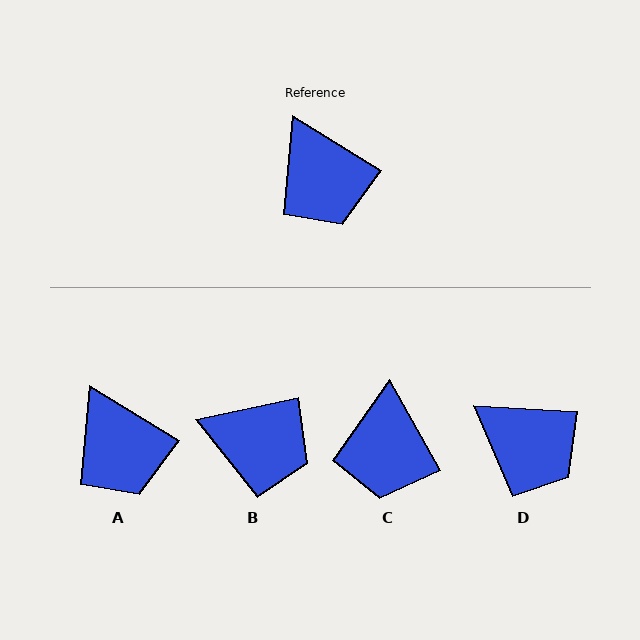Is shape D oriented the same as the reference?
No, it is off by about 28 degrees.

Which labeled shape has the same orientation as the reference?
A.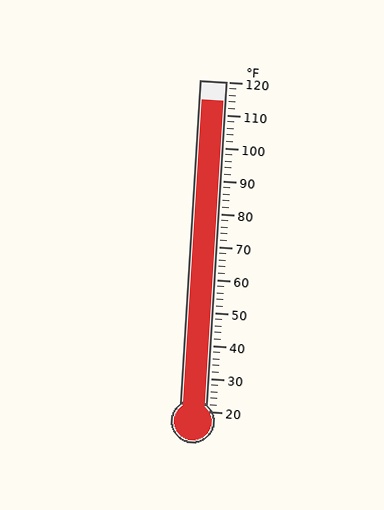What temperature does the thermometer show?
The thermometer shows approximately 114°F.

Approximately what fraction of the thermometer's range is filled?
The thermometer is filled to approximately 95% of its range.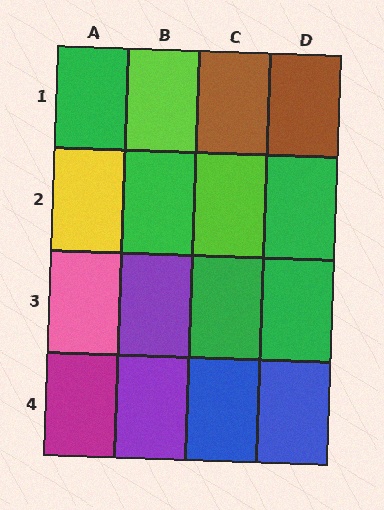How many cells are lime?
2 cells are lime.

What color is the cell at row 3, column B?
Purple.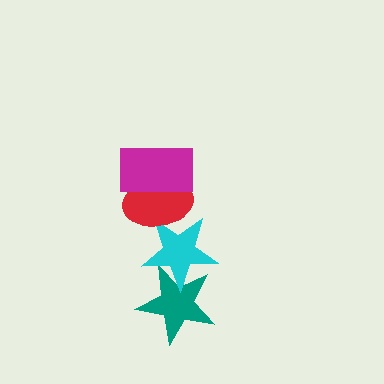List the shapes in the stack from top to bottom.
From top to bottom: the magenta rectangle, the red ellipse, the cyan star, the teal star.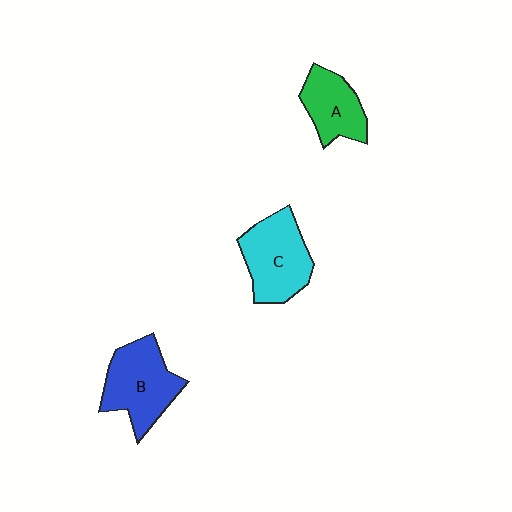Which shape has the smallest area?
Shape A (green).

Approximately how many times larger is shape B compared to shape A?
Approximately 1.4 times.